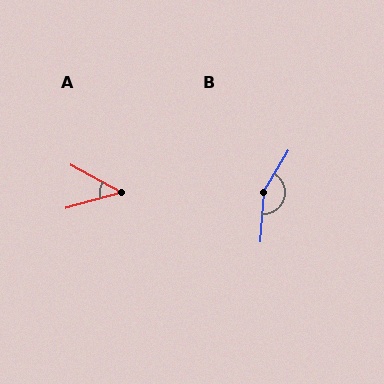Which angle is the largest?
B, at approximately 152 degrees.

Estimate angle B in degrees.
Approximately 152 degrees.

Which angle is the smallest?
A, at approximately 44 degrees.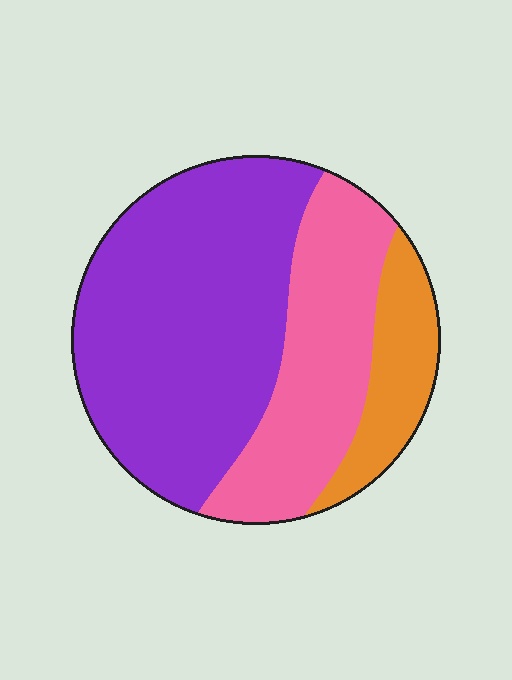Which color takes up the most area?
Purple, at roughly 55%.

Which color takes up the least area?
Orange, at roughly 15%.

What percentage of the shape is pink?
Pink takes up between a quarter and a half of the shape.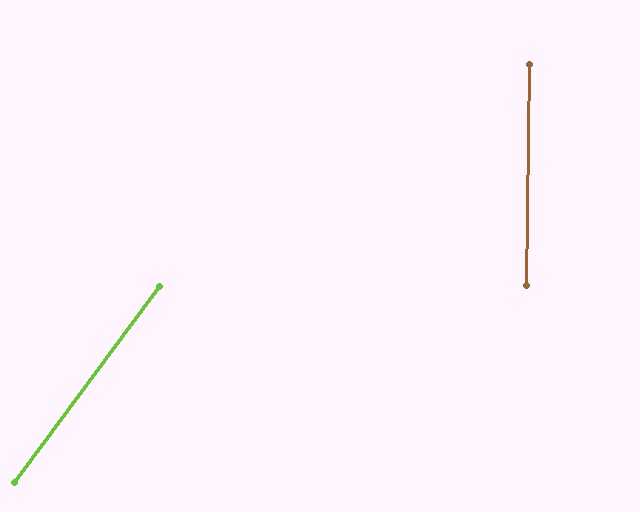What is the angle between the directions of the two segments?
Approximately 35 degrees.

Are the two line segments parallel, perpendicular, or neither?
Neither parallel nor perpendicular — they differ by about 35°.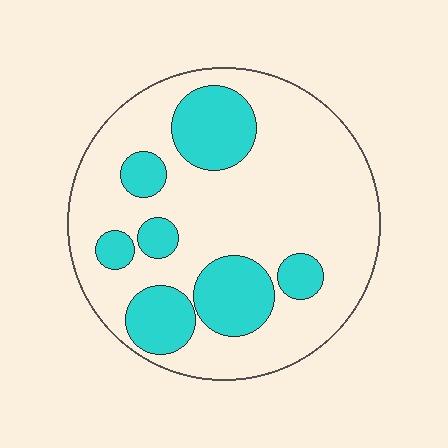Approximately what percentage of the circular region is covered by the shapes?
Approximately 25%.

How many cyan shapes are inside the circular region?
7.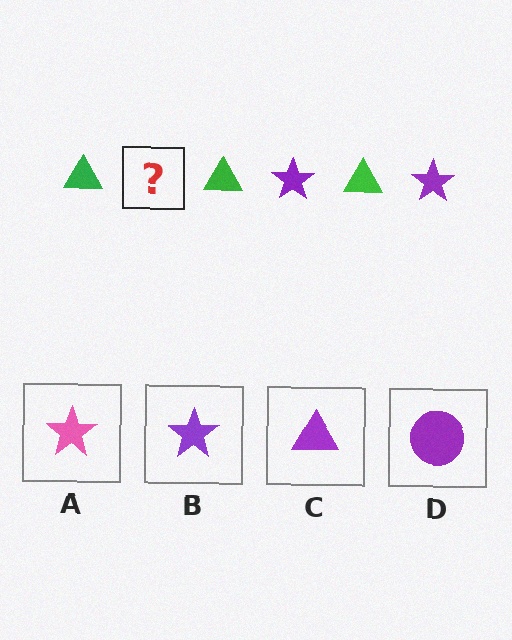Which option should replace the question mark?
Option B.